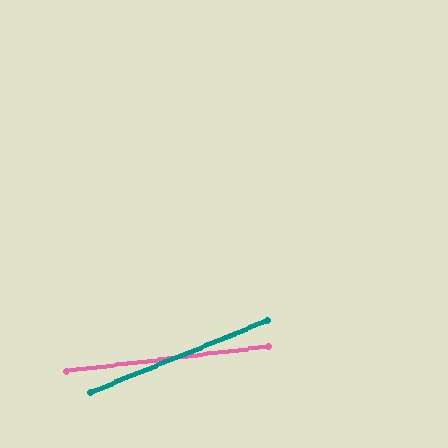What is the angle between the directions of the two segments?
Approximately 15 degrees.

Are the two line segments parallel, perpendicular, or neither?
Neither parallel nor perpendicular — they differ by about 15°.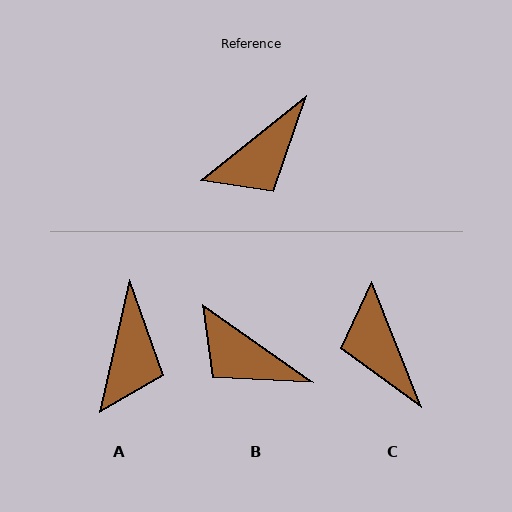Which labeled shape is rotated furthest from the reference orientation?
C, about 107 degrees away.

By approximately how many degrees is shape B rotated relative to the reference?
Approximately 74 degrees clockwise.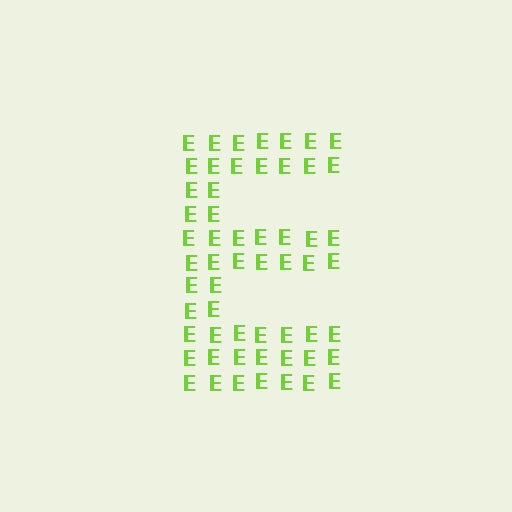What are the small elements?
The small elements are letter E's.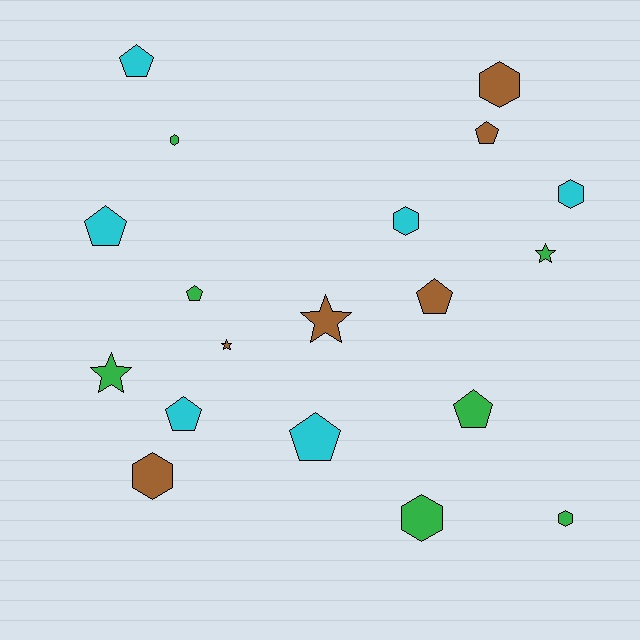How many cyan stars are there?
There are no cyan stars.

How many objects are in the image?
There are 19 objects.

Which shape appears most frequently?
Pentagon, with 8 objects.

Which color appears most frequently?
Green, with 7 objects.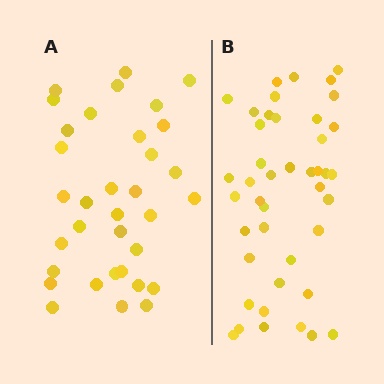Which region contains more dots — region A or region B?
Region B (the right region) has more dots.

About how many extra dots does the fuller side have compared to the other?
Region B has roughly 8 or so more dots than region A.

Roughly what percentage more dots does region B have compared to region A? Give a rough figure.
About 25% more.